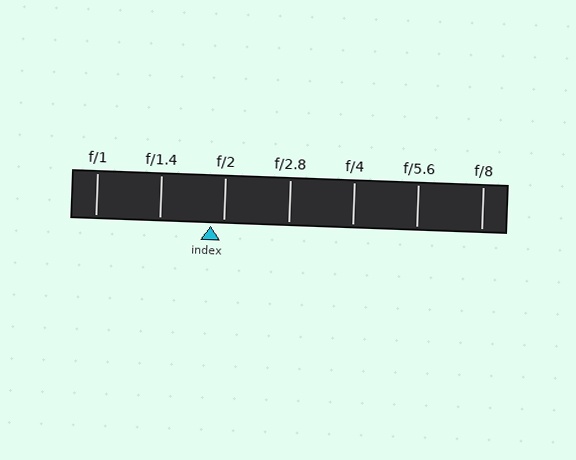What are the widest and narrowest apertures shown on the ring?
The widest aperture shown is f/1 and the narrowest is f/8.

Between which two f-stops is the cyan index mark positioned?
The index mark is between f/1.4 and f/2.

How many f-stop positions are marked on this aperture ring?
There are 7 f-stop positions marked.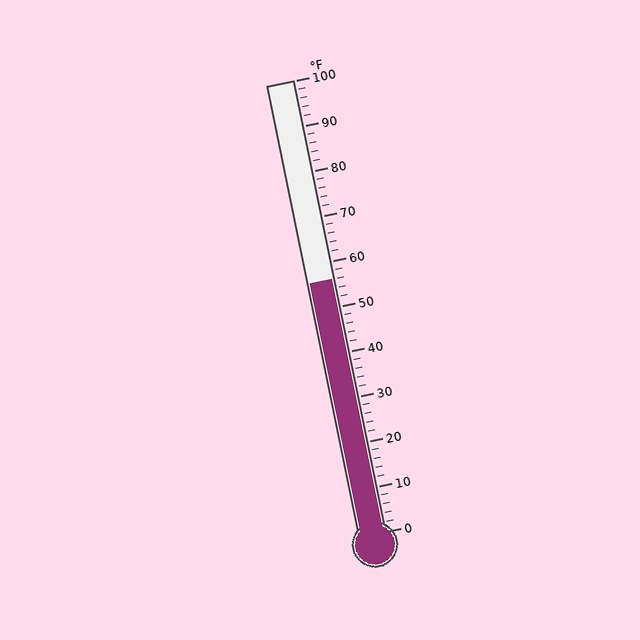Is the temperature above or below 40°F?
The temperature is above 40°F.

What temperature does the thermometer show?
The thermometer shows approximately 56°F.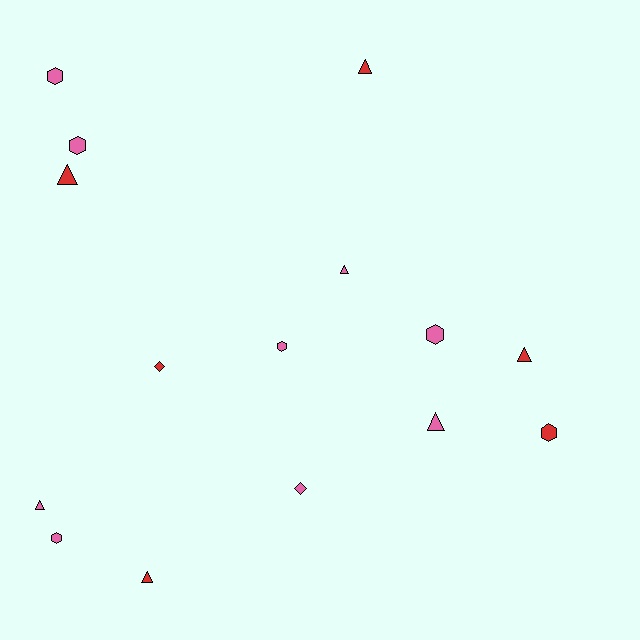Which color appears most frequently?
Pink, with 9 objects.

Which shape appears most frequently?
Triangle, with 7 objects.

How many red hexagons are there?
There is 1 red hexagon.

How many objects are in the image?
There are 15 objects.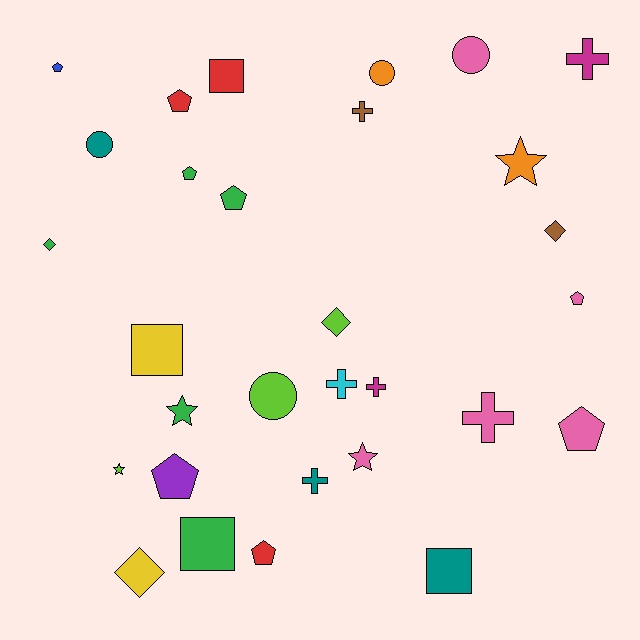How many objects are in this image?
There are 30 objects.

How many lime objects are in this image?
There are 3 lime objects.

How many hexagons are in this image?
There are no hexagons.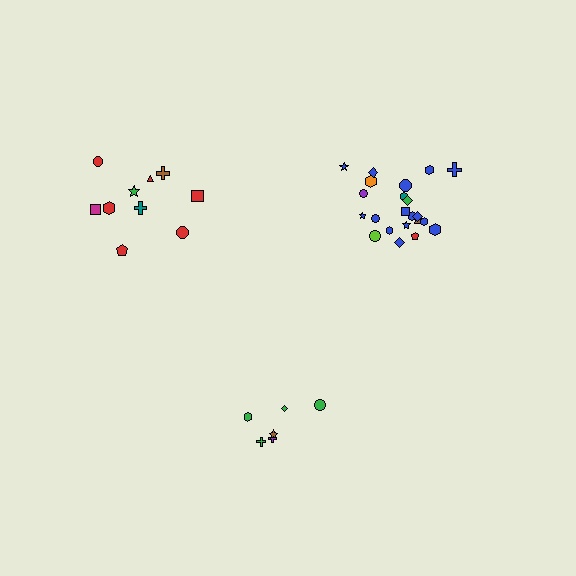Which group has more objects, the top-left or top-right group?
The top-right group.